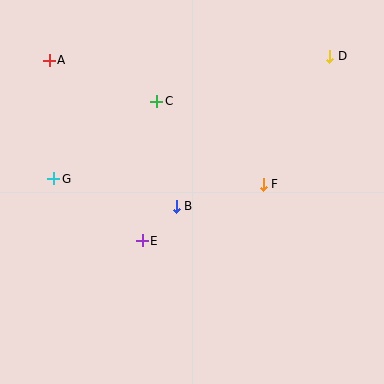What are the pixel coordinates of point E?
Point E is at (142, 241).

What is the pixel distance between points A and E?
The distance between A and E is 203 pixels.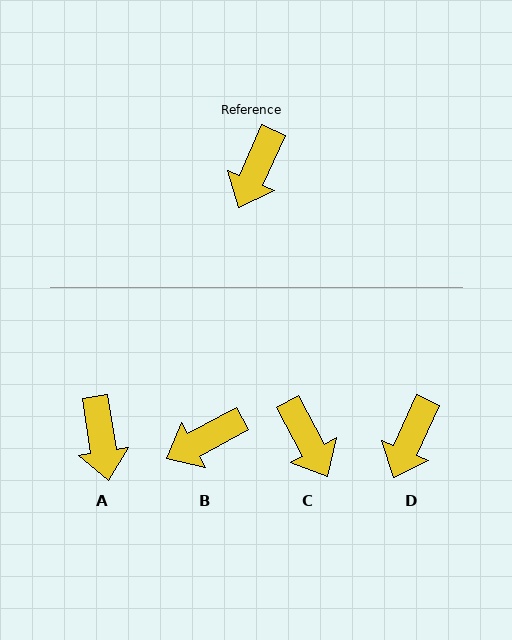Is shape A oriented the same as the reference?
No, it is off by about 33 degrees.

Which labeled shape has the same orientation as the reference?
D.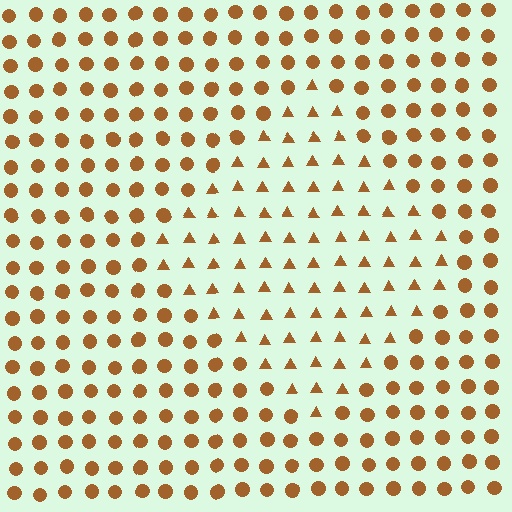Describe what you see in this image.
The image is filled with small brown elements arranged in a uniform grid. A diamond-shaped region contains triangles, while the surrounding area contains circles. The boundary is defined purely by the change in element shape.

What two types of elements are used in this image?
The image uses triangles inside the diamond region and circles outside it.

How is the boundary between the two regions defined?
The boundary is defined by a change in element shape: triangles inside vs. circles outside. All elements share the same color and spacing.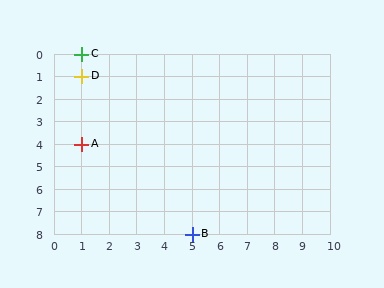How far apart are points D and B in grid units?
Points D and B are 4 columns and 7 rows apart (about 8.1 grid units diagonally).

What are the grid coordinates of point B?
Point B is at grid coordinates (5, 8).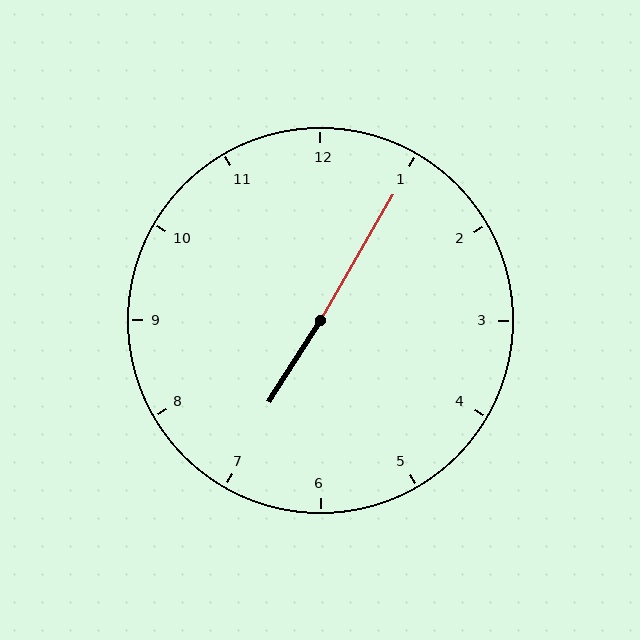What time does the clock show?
7:05.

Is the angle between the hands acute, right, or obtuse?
It is obtuse.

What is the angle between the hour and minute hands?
Approximately 178 degrees.